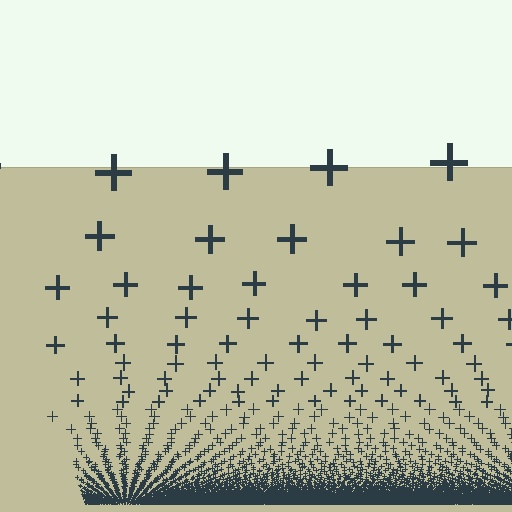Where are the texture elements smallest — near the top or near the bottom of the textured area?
Near the bottom.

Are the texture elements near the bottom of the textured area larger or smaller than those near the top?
Smaller. The gradient is inverted — elements near the bottom are smaller and denser.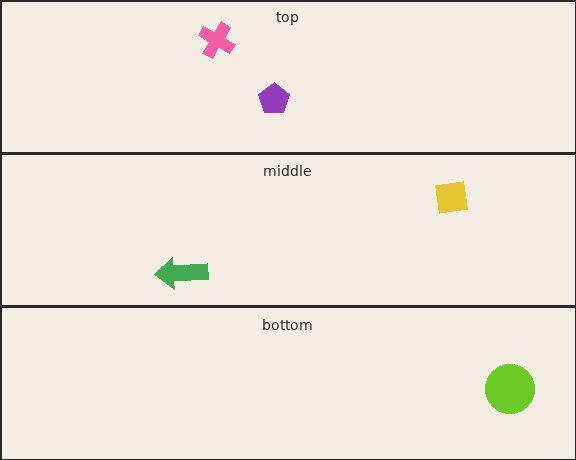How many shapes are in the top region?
2.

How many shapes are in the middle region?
2.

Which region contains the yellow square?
The middle region.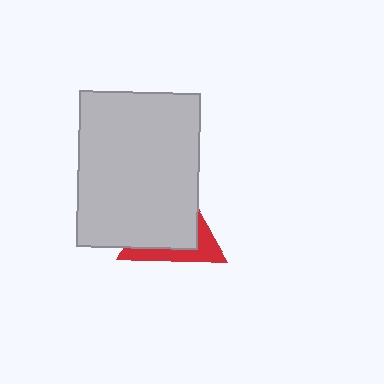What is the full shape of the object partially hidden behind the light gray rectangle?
The partially hidden object is a red triangle.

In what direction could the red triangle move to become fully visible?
The red triangle could move toward the lower-right. That would shift it out from behind the light gray rectangle entirely.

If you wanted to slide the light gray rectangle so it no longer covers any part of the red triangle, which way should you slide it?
Slide it toward the upper-left — that is the most direct way to separate the two shapes.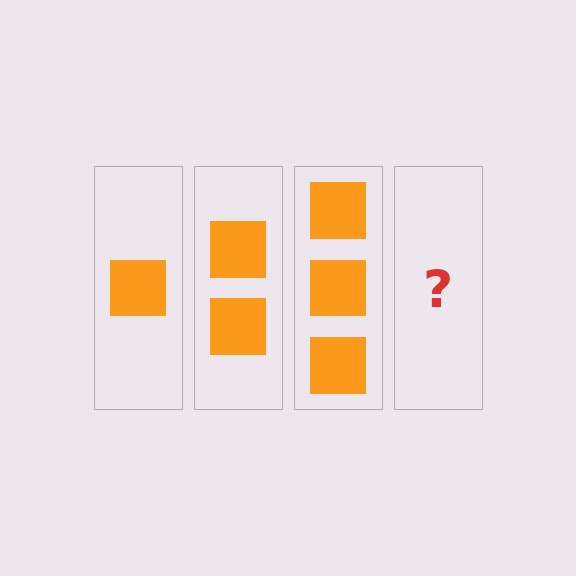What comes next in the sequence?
The next element should be 4 squares.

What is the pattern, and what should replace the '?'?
The pattern is that each step adds one more square. The '?' should be 4 squares.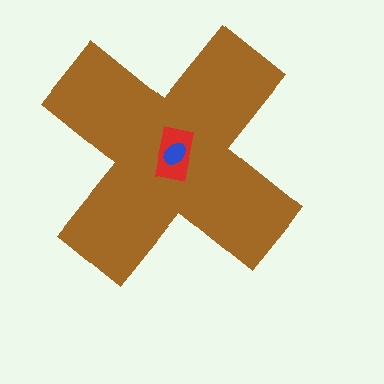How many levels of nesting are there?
3.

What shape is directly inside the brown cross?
The red rectangle.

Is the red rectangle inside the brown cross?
Yes.